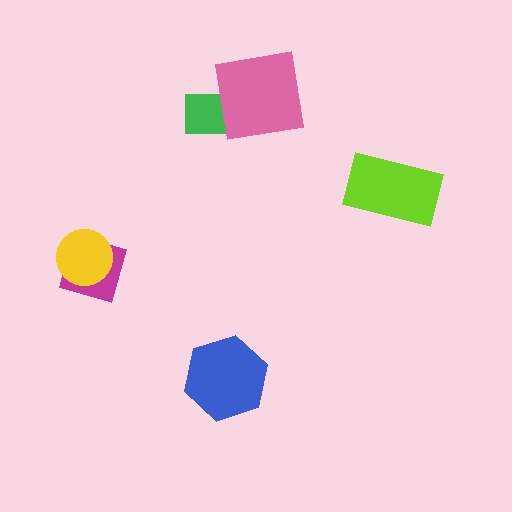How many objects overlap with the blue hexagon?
0 objects overlap with the blue hexagon.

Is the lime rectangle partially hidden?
No, no other shape covers it.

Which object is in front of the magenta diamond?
The yellow circle is in front of the magenta diamond.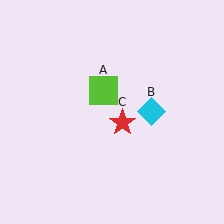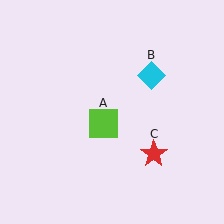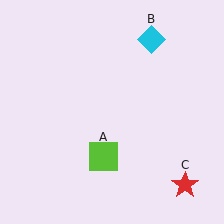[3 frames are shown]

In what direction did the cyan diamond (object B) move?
The cyan diamond (object B) moved up.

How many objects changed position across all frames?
3 objects changed position: lime square (object A), cyan diamond (object B), red star (object C).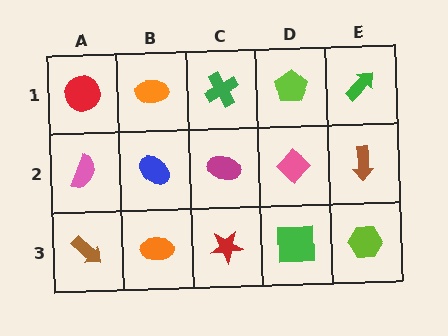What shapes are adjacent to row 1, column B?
A blue ellipse (row 2, column B), a red circle (row 1, column A), a green cross (row 1, column C).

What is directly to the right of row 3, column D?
A lime hexagon.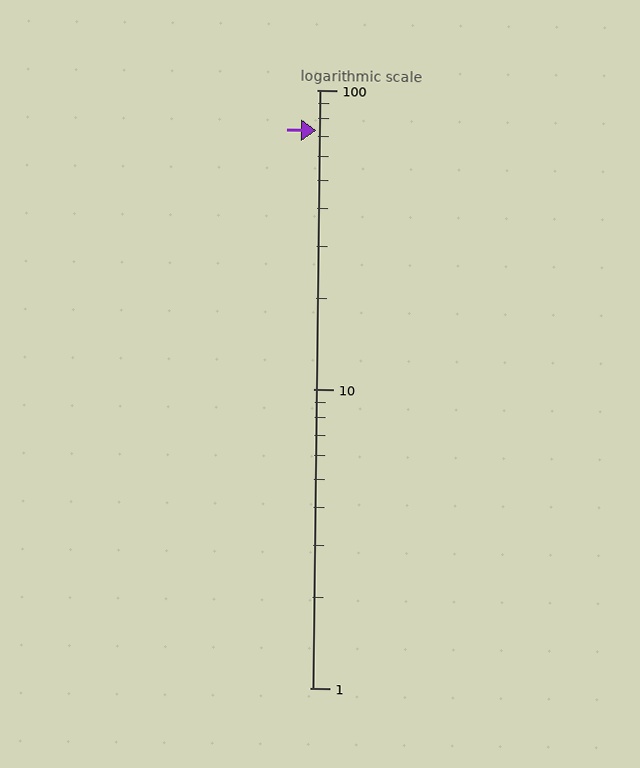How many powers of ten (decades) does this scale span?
The scale spans 2 decades, from 1 to 100.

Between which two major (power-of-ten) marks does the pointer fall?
The pointer is between 10 and 100.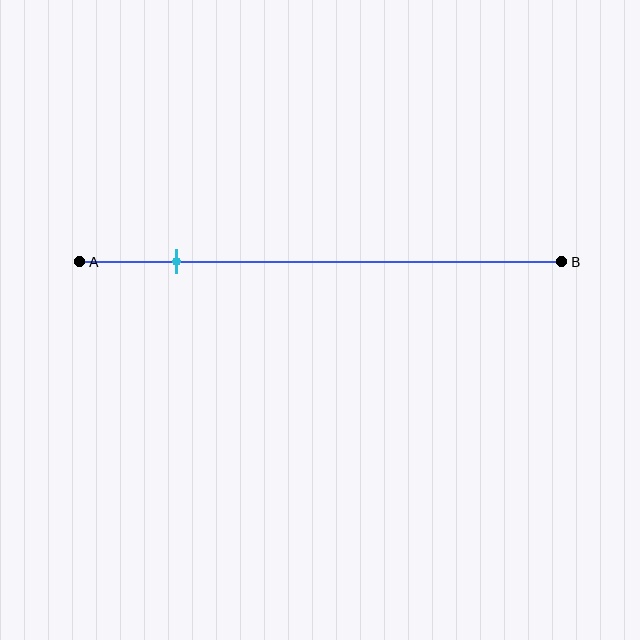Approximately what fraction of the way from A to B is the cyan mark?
The cyan mark is approximately 20% of the way from A to B.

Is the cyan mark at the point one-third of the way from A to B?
No, the mark is at about 20% from A, not at the 33% one-third point.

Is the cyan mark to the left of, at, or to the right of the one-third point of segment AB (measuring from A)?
The cyan mark is to the left of the one-third point of segment AB.